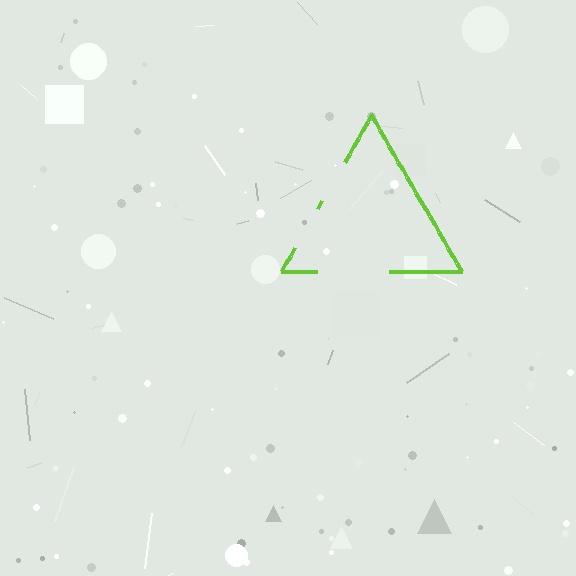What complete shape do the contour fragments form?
The contour fragments form a triangle.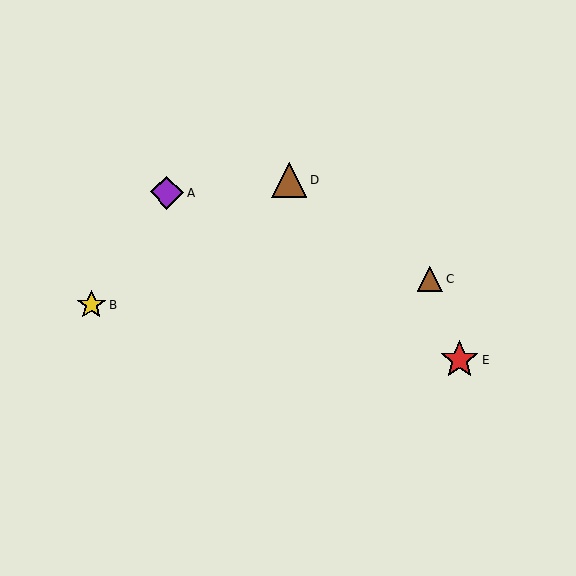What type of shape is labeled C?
Shape C is a brown triangle.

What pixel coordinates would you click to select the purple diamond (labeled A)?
Click at (167, 193) to select the purple diamond A.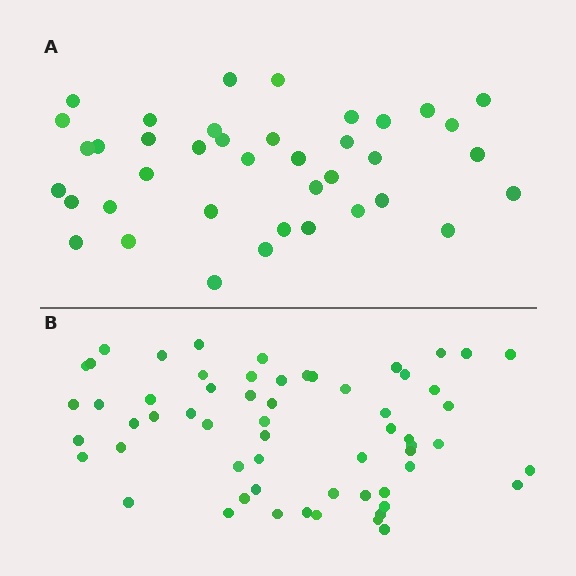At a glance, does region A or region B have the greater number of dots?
Region B (the bottom region) has more dots.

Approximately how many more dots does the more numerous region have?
Region B has approximately 20 more dots than region A.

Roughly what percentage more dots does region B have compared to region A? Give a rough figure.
About 55% more.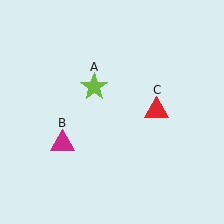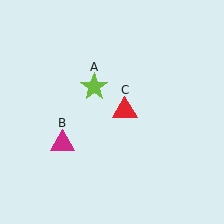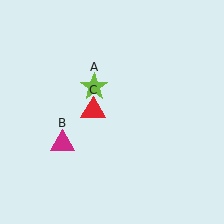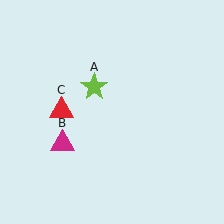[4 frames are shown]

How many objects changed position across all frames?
1 object changed position: red triangle (object C).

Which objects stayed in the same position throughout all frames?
Lime star (object A) and magenta triangle (object B) remained stationary.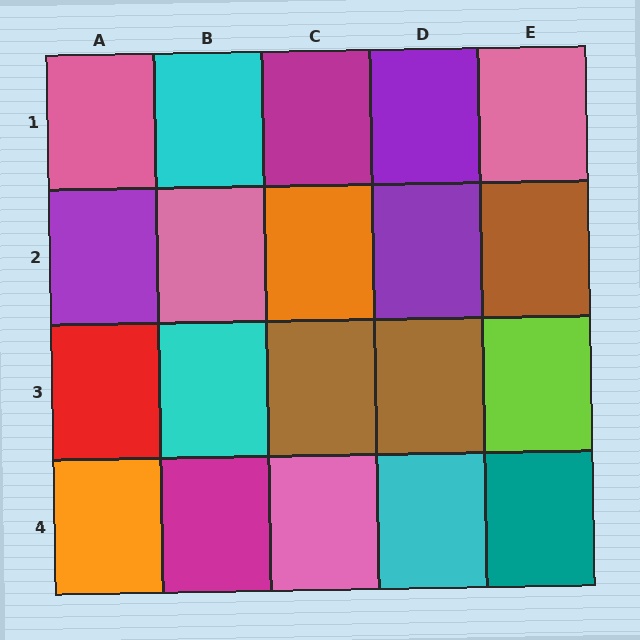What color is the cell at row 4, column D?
Cyan.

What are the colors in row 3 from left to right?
Red, cyan, brown, brown, lime.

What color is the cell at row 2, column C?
Orange.